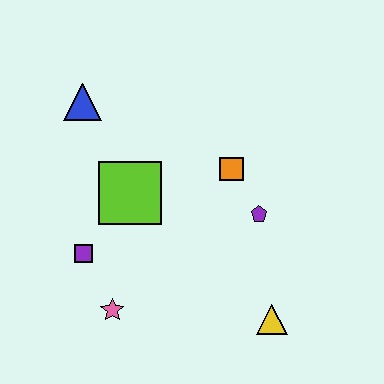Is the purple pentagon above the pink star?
Yes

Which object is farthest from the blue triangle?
The yellow triangle is farthest from the blue triangle.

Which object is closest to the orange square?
The purple pentagon is closest to the orange square.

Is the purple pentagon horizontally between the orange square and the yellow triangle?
Yes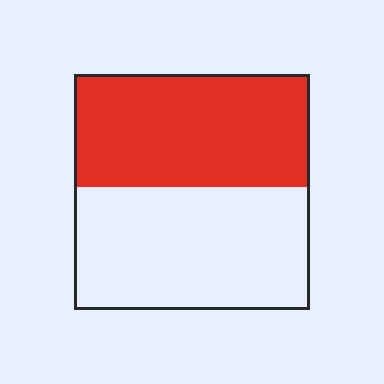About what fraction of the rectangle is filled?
About one half (1/2).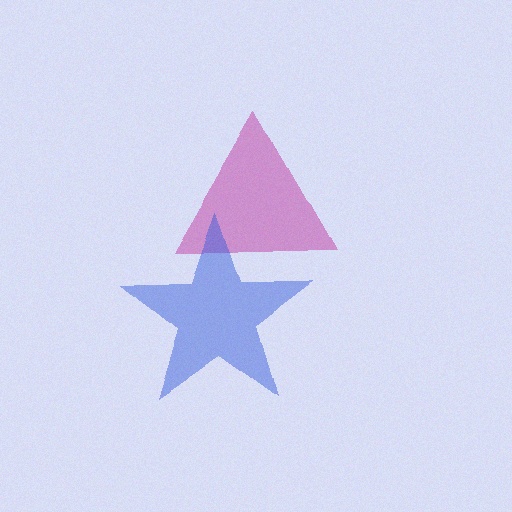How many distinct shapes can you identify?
There are 2 distinct shapes: a magenta triangle, a blue star.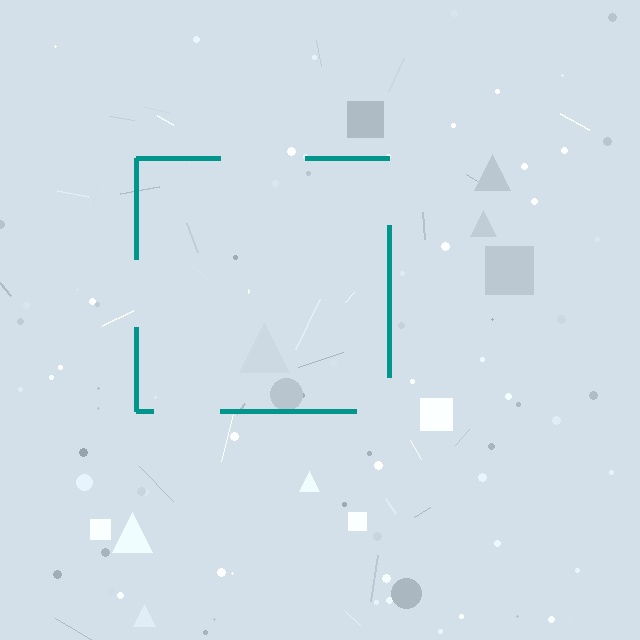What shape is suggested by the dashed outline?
The dashed outline suggests a square.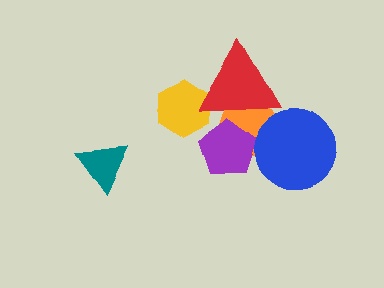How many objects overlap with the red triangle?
3 objects overlap with the red triangle.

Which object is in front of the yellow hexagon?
The red triangle is in front of the yellow hexagon.